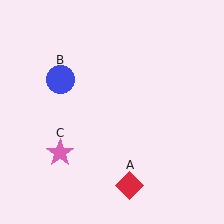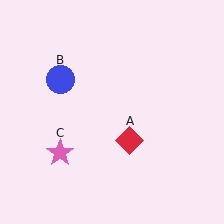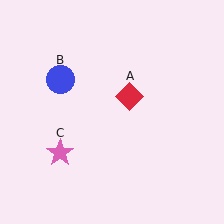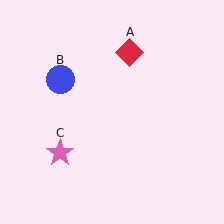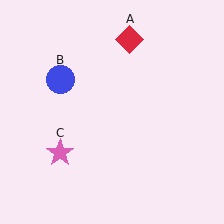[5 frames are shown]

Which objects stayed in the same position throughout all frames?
Blue circle (object B) and pink star (object C) remained stationary.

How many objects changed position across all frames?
1 object changed position: red diamond (object A).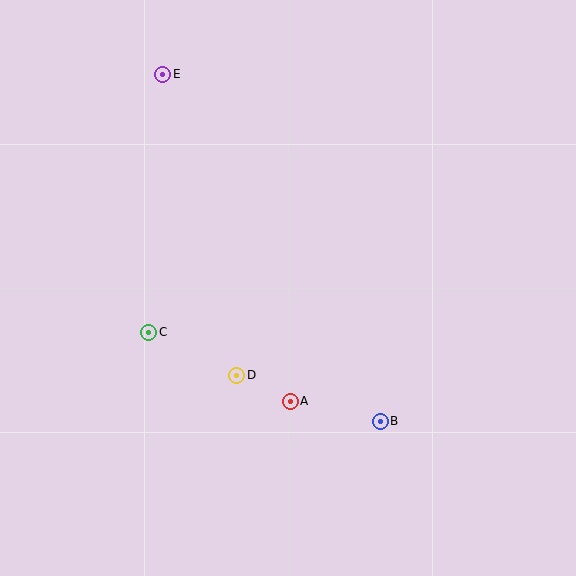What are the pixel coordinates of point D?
Point D is at (237, 375).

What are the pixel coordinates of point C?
Point C is at (149, 332).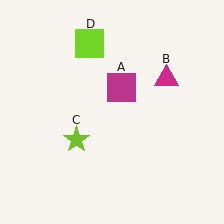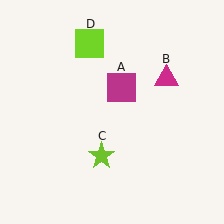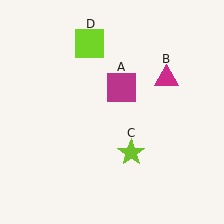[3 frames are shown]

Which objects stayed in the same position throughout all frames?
Magenta square (object A) and magenta triangle (object B) and lime square (object D) remained stationary.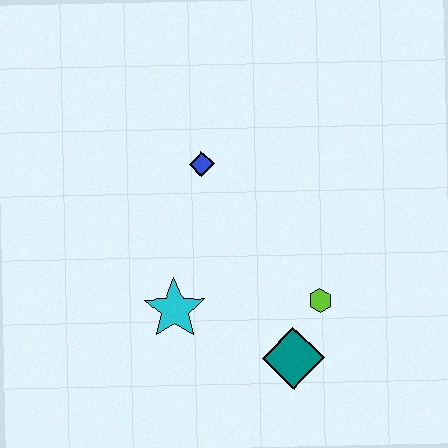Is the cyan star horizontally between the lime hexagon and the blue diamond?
No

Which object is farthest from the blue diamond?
The teal diamond is farthest from the blue diamond.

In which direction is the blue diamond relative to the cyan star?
The blue diamond is above the cyan star.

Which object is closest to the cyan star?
The teal diamond is closest to the cyan star.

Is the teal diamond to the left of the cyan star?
No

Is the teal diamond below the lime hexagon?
Yes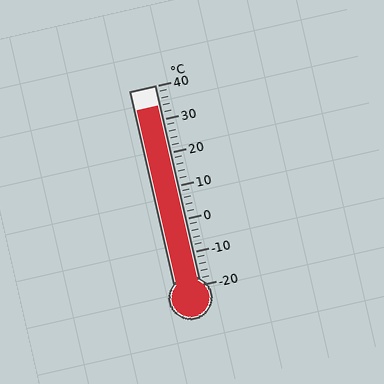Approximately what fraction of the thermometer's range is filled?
The thermometer is filled to approximately 90% of its range.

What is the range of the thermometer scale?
The thermometer scale ranges from -20°C to 40°C.